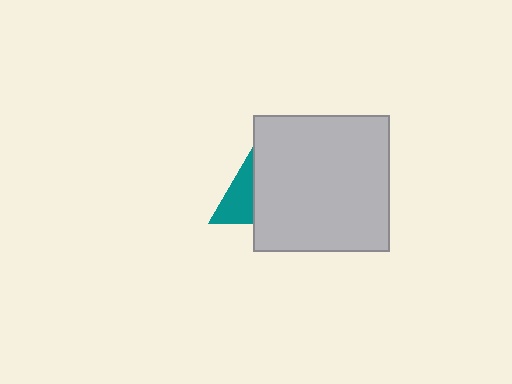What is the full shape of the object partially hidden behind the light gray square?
The partially hidden object is a teal triangle.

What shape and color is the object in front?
The object in front is a light gray square.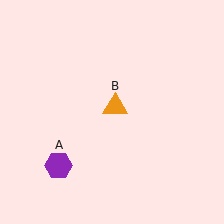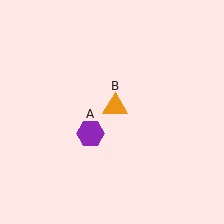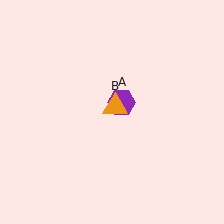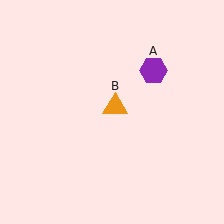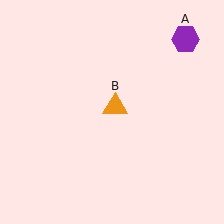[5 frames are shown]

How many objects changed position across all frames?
1 object changed position: purple hexagon (object A).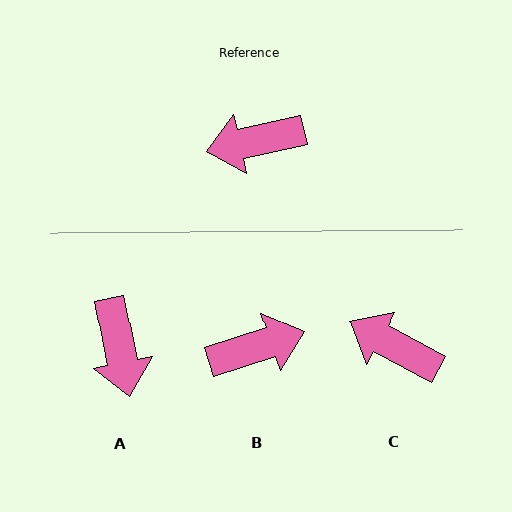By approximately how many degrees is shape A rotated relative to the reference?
Approximately 89 degrees counter-clockwise.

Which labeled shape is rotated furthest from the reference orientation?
B, about 175 degrees away.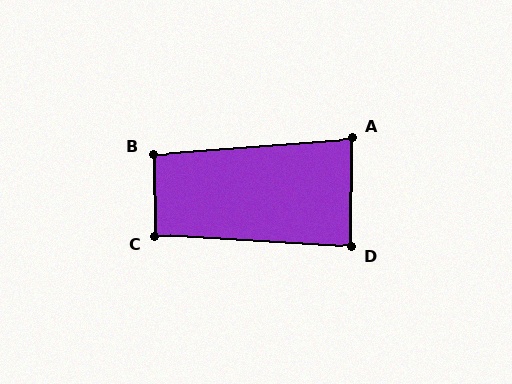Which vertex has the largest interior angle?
C, at approximately 95 degrees.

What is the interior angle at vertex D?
Approximately 87 degrees (approximately right).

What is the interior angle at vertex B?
Approximately 93 degrees (approximately right).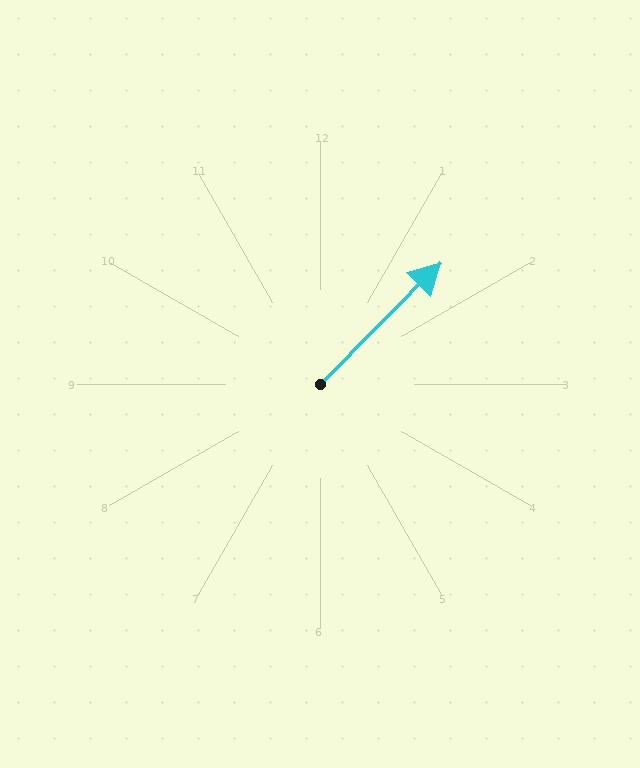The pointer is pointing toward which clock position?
Roughly 1 o'clock.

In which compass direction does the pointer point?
Northeast.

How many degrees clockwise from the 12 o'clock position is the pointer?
Approximately 45 degrees.